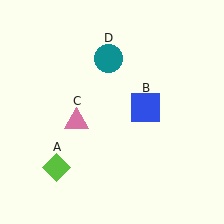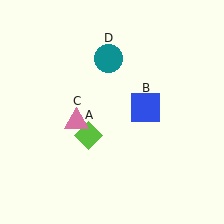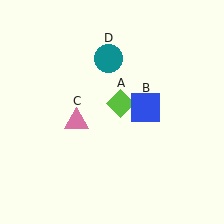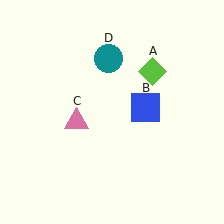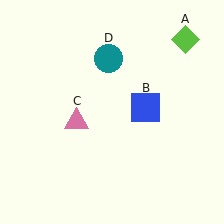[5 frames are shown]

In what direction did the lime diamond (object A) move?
The lime diamond (object A) moved up and to the right.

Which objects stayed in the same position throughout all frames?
Blue square (object B) and pink triangle (object C) and teal circle (object D) remained stationary.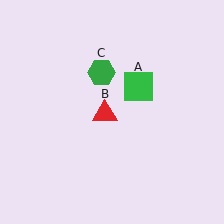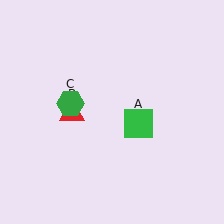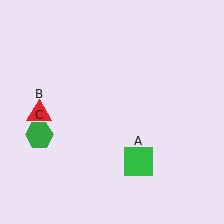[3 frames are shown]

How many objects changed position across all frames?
3 objects changed position: green square (object A), red triangle (object B), green hexagon (object C).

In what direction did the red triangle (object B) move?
The red triangle (object B) moved left.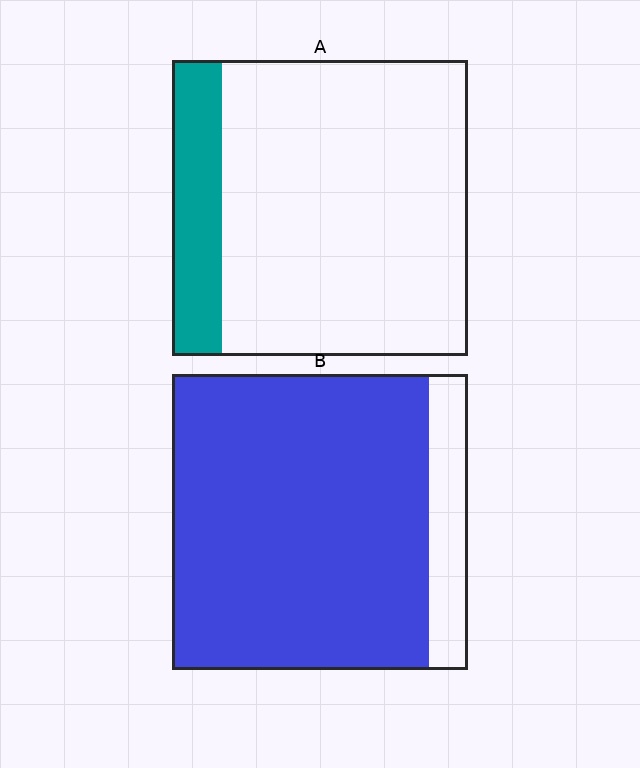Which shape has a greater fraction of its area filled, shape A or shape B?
Shape B.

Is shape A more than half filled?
No.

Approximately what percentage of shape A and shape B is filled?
A is approximately 15% and B is approximately 85%.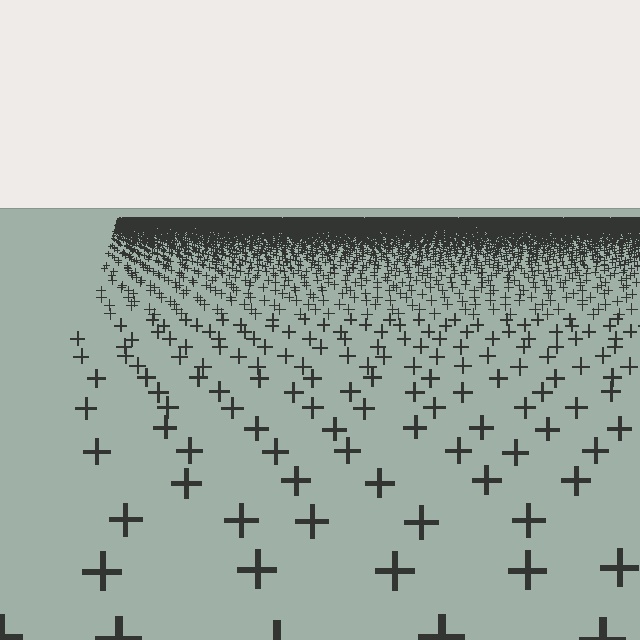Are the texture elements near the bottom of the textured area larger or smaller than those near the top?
Larger. Near the bottom, elements are closer to the viewer and appear at a bigger on-screen size.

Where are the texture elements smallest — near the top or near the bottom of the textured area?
Near the top.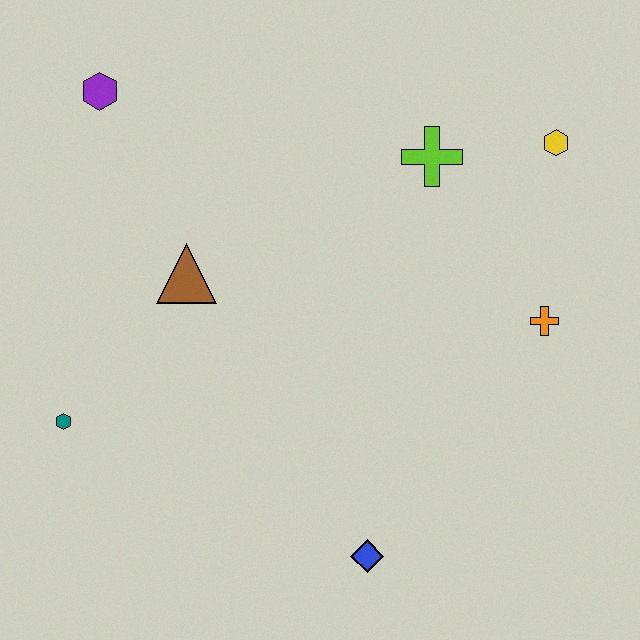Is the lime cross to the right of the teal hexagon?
Yes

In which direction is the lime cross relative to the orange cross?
The lime cross is above the orange cross.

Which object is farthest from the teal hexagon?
The yellow hexagon is farthest from the teal hexagon.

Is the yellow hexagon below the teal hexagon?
No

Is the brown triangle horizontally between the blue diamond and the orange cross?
No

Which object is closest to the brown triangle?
The teal hexagon is closest to the brown triangle.